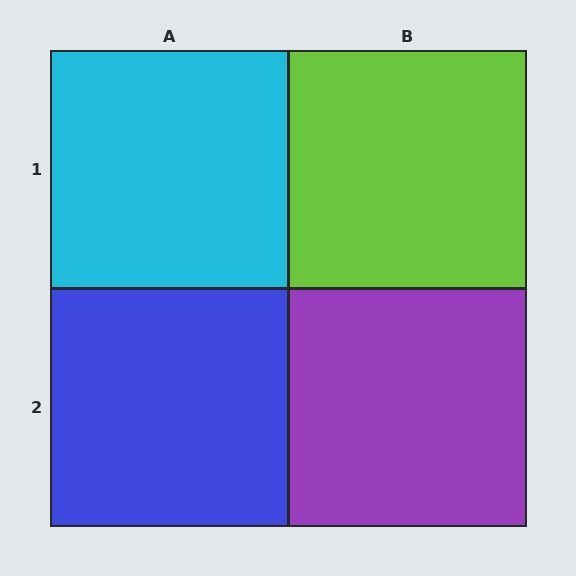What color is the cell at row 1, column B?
Lime.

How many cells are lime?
1 cell is lime.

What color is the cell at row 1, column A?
Cyan.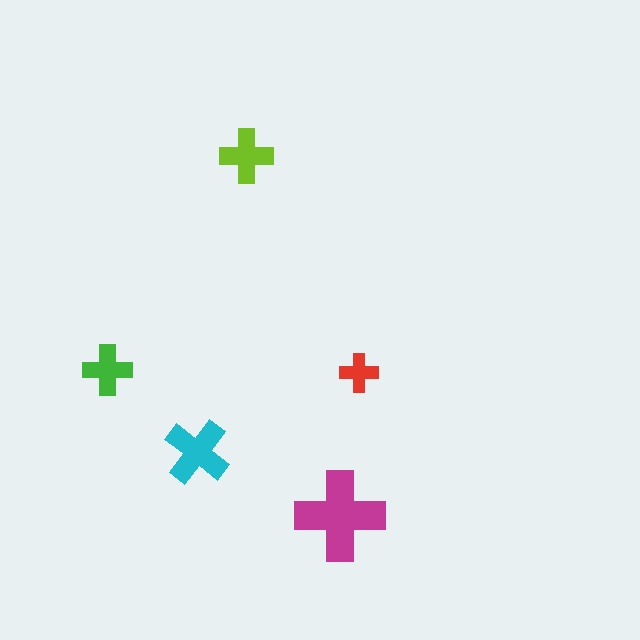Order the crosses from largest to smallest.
the magenta one, the cyan one, the lime one, the green one, the red one.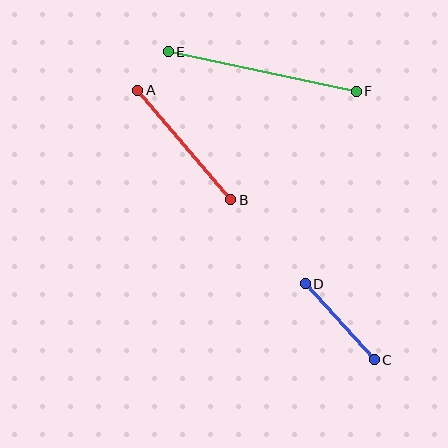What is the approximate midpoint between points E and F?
The midpoint is at approximately (262, 72) pixels.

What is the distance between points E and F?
The distance is approximately 192 pixels.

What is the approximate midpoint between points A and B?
The midpoint is at approximately (184, 145) pixels.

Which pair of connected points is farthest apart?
Points E and F are farthest apart.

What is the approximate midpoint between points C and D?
The midpoint is at approximately (340, 322) pixels.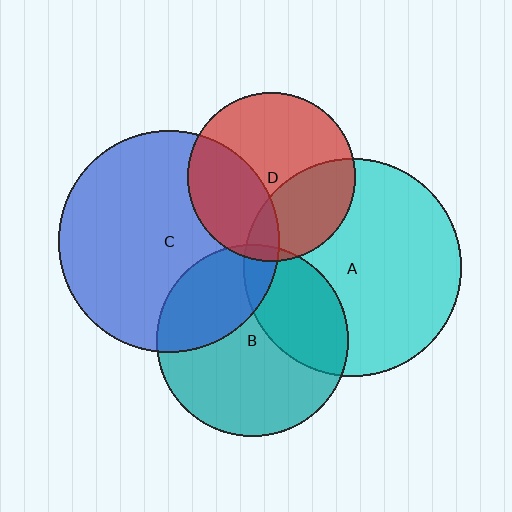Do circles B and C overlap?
Yes.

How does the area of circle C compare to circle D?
Approximately 1.7 times.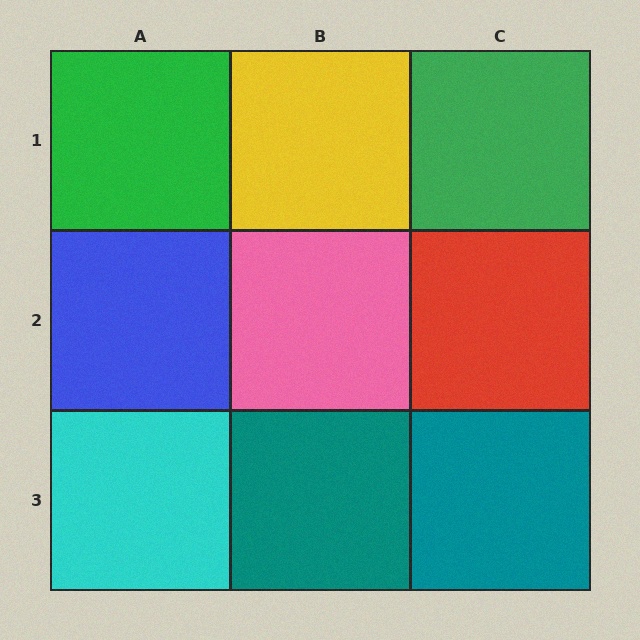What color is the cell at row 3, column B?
Teal.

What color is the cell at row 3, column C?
Teal.